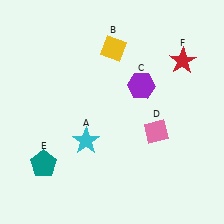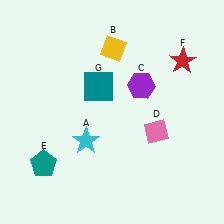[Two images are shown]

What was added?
A teal square (G) was added in Image 2.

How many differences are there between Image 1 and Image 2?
There is 1 difference between the two images.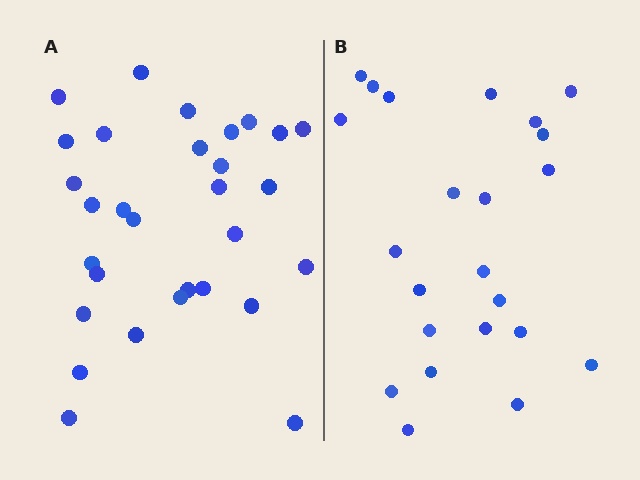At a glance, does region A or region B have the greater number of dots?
Region A (the left region) has more dots.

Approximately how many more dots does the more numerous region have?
Region A has roughly 8 or so more dots than region B.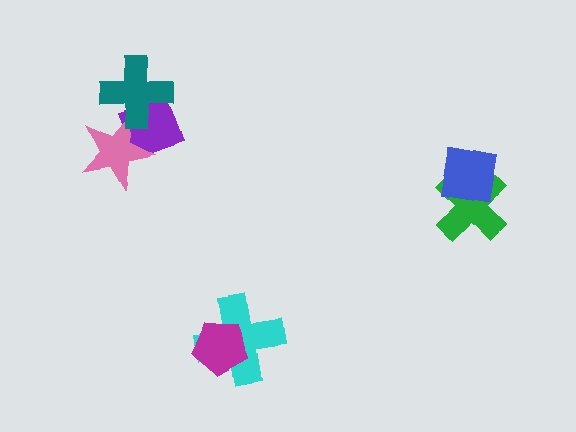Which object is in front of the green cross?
The blue square is in front of the green cross.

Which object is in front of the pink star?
The teal cross is in front of the pink star.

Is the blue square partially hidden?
No, no other shape covers it.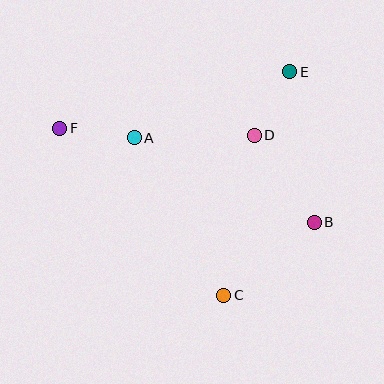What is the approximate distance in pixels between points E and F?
The distance between E and F is approximately 237 pixels.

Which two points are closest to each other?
Points D and E are closest to each other.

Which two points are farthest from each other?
Points B and F are farthest from each other.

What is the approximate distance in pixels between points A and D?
The distance between A and D is approximately 120 pixels.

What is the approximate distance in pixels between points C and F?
The distance between C and F is approximately 234 pixels.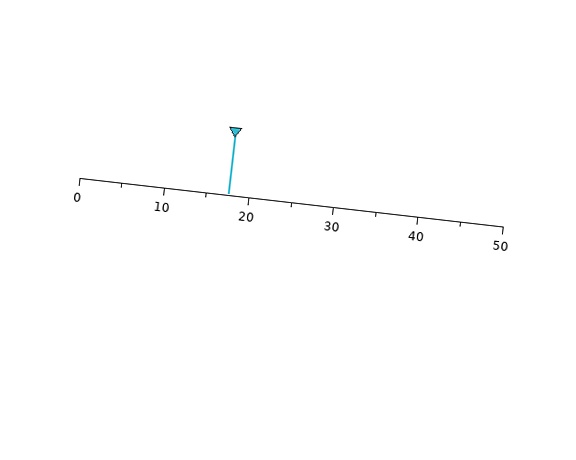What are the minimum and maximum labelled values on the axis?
The axis runs from 0 to 50.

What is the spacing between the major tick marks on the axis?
The major ticks are spaced 10 apart.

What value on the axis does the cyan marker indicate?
The marker indicates approximately 17.5.